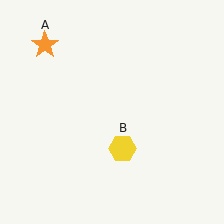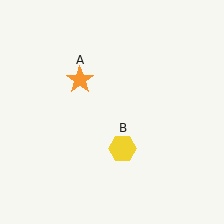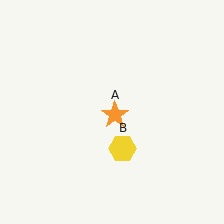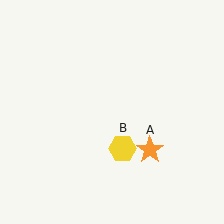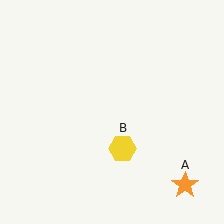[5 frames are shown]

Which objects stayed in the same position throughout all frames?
Yellow hexagon (object B) remained stationary.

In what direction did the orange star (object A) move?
The orange star (object A) moved down and to the right.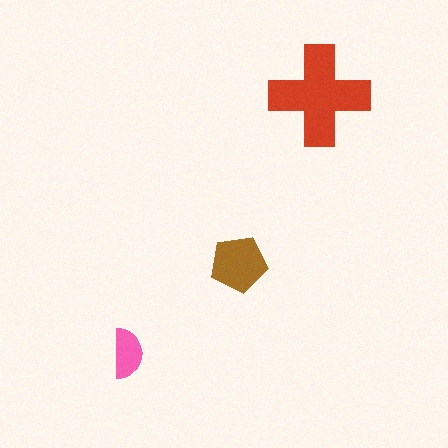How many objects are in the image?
There are 3 objects in the image.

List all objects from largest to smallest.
The red cross, the brown pentagon, the pink semicircle.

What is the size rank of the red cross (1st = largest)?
1st.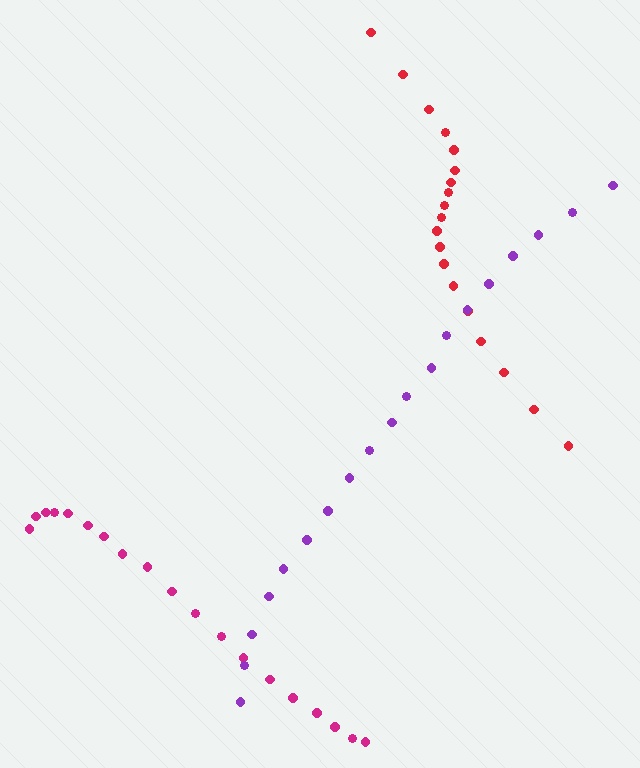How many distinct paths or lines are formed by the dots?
There are 3 distinct paths.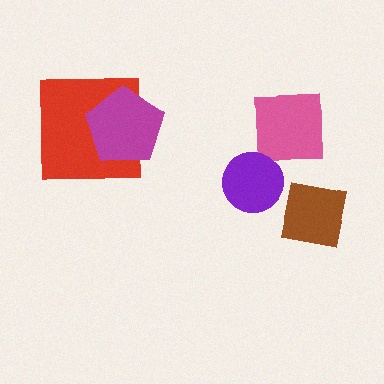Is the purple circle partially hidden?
No, no other shape covers it.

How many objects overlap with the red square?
1 object overlaps with the red square.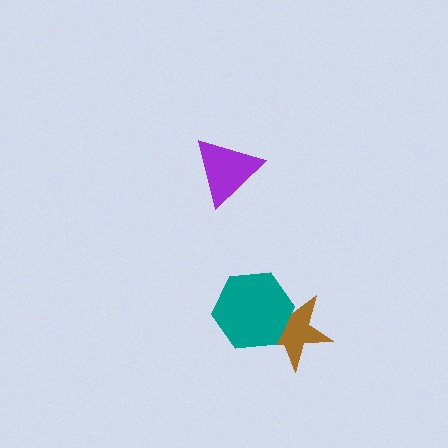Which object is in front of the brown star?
The teal hexagon is in front of the brown star.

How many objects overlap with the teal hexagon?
1 object overlaps with the teal hexagon.